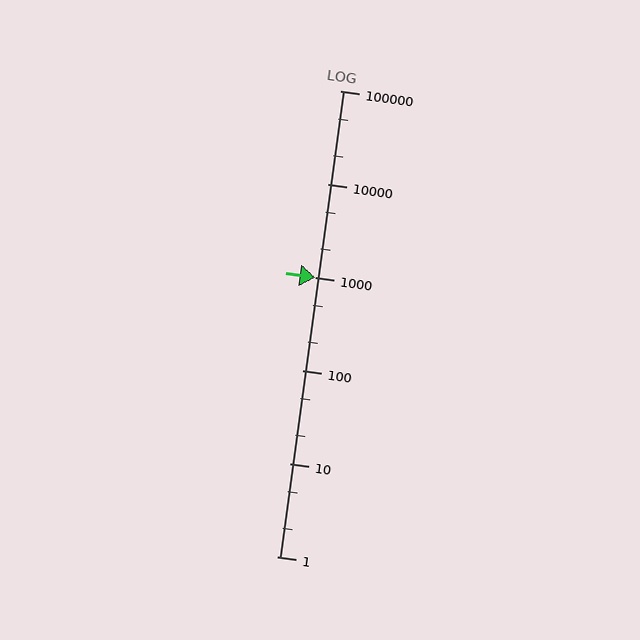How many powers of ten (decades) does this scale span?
The scale spans 5 decades, from 1 to 100000.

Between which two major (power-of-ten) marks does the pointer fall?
The pointer is between 100 and 1000.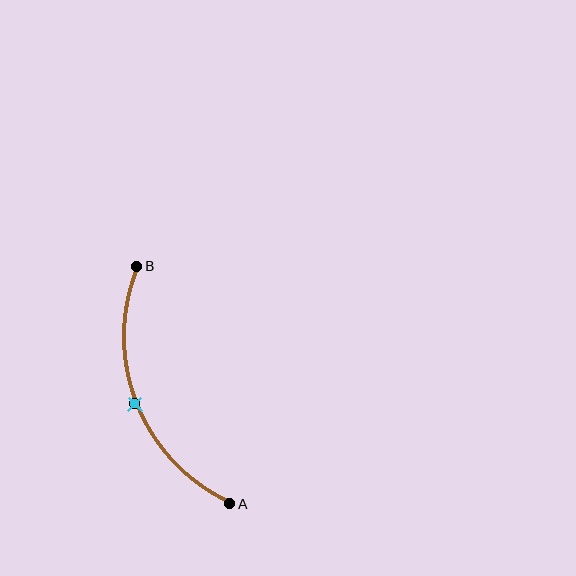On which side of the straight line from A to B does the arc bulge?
The arc bulges to the left of the straight line connecting A and B.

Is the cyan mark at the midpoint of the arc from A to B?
Yes. The cyan mark lies on the arc at equal arc-length from both A and B — it is the arc midpoint.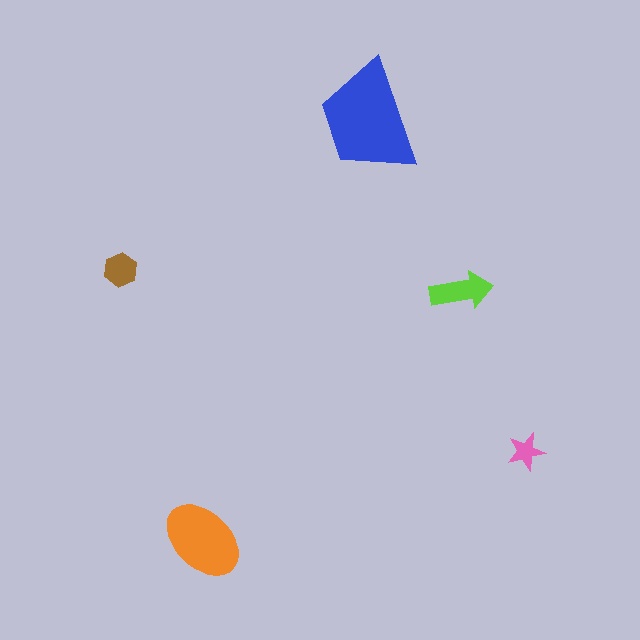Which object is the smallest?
The pink star.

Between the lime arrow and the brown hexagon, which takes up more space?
The lime arrow.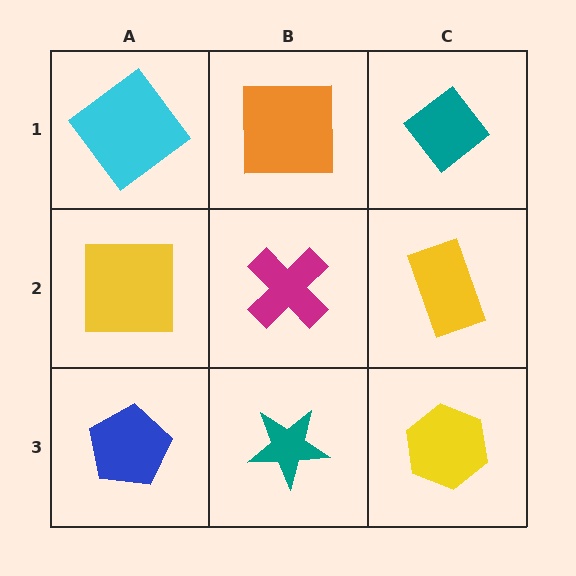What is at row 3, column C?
A yellow hexagon.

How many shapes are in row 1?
3 shapes.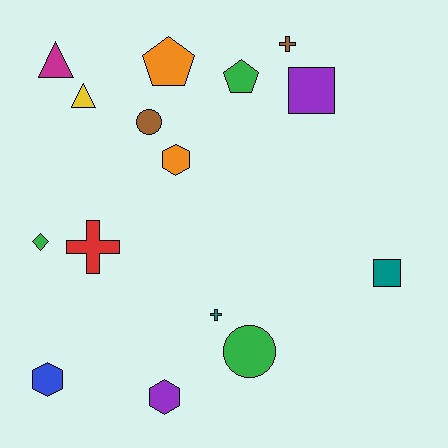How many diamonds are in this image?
There is 1 diamond.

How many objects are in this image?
There are 15 objects.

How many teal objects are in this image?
There are 2 teal objects.